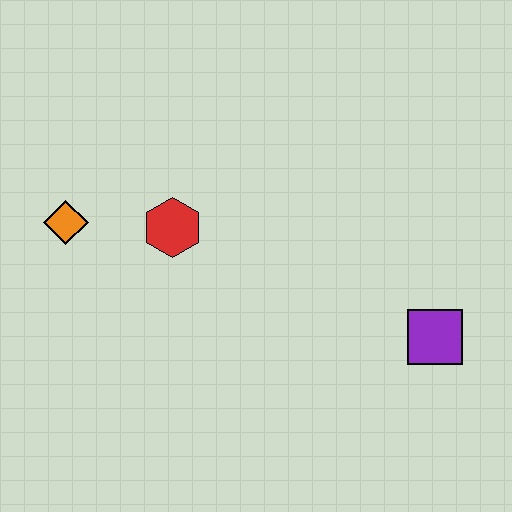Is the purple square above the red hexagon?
No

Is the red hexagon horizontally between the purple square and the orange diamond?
Yes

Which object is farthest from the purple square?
The orange diamond is farthest from the purple square.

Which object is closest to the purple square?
The red hexagon is closest to the purple square.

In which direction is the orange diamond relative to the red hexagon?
The orange diamond is to the left of the red hexagon.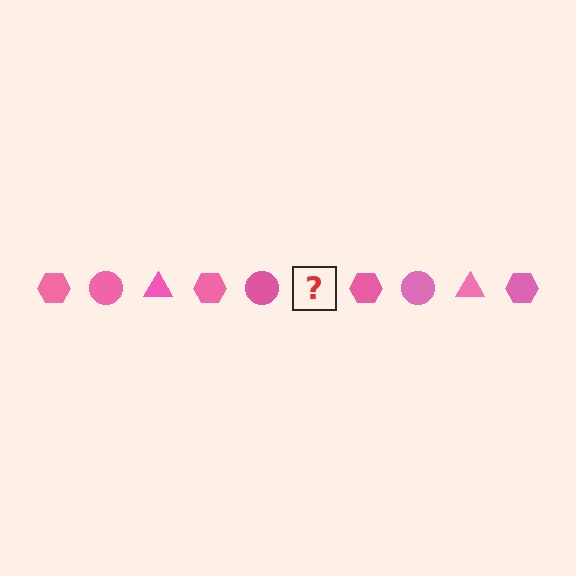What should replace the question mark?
The question mark should be replaced with a pink triangle.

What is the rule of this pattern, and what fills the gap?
The rule is that the pattern cycles through hexagon, circle, triangle shapes in pink. The gap should be filled with a pink triangle.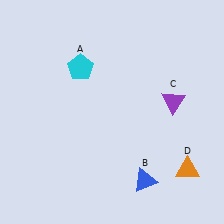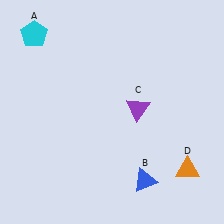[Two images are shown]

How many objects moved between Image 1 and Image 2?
2 objects moved between the two images.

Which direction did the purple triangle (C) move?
The purple triangle (C) moved left.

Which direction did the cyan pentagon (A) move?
The cyan pentagon (A) moved left.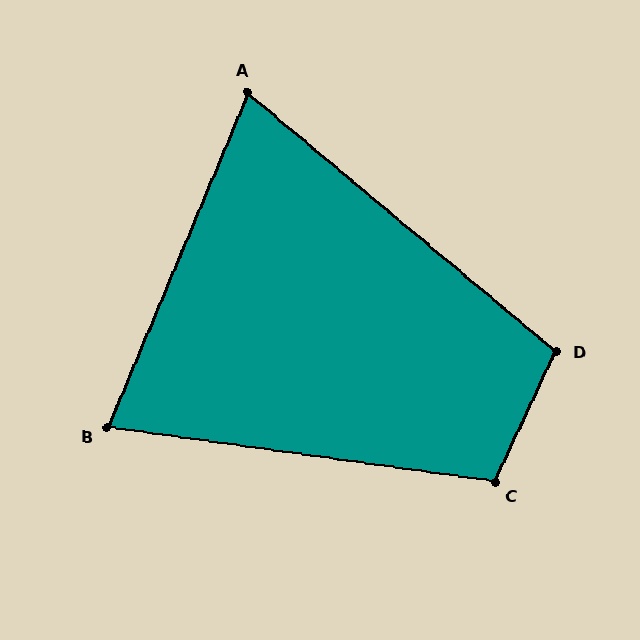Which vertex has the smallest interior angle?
A, at approximately 73 degrees.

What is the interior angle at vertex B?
Approximately 75 degrees (acute).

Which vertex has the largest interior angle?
C, at approximately 107 degrees.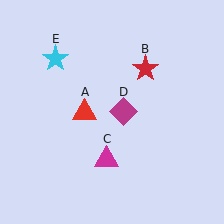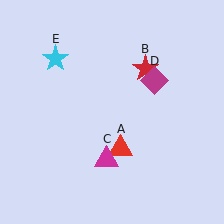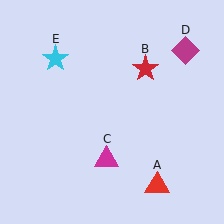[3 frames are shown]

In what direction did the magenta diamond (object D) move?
The magenta diamond (object D) moved up and to the right.